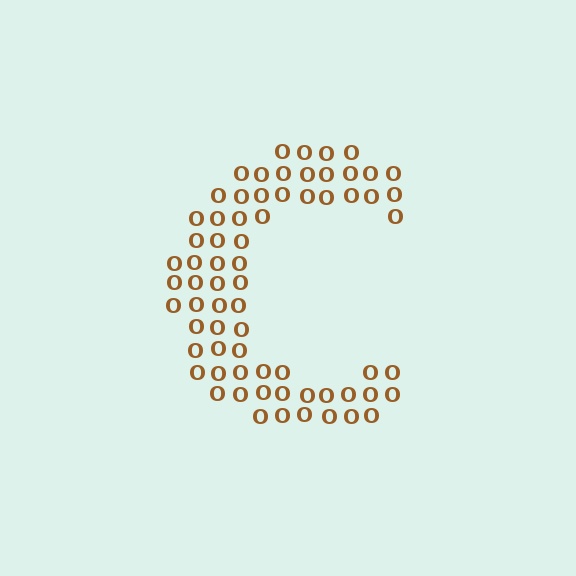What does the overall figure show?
The overall figure shows the letter C.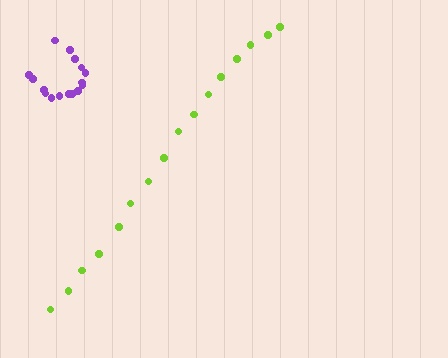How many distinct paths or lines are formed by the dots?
There are 2 distinct paths.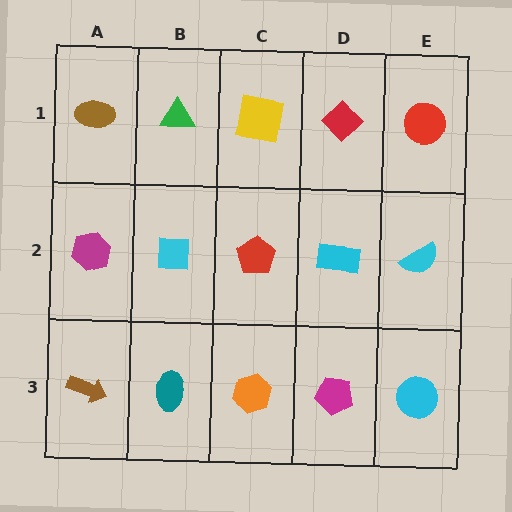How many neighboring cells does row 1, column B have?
3.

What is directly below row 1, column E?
A cyan semicircle.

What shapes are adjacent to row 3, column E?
A cyan semicircle (row 2, column E), a magenta pentagon (row 3, column D).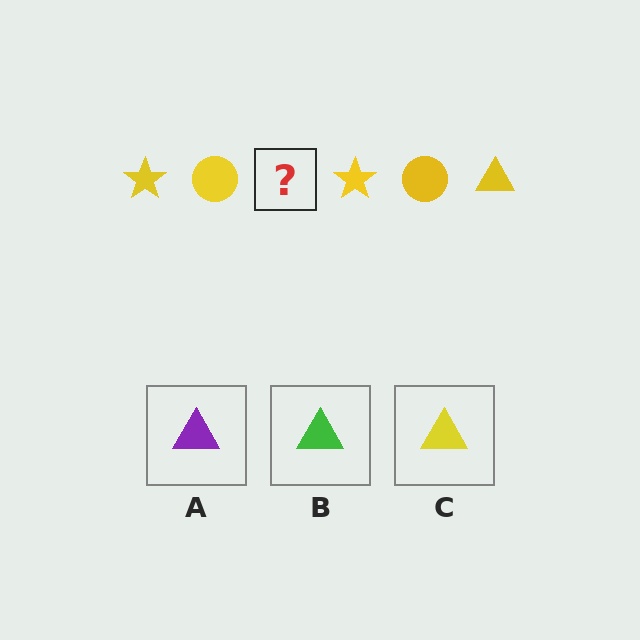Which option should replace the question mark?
Option C.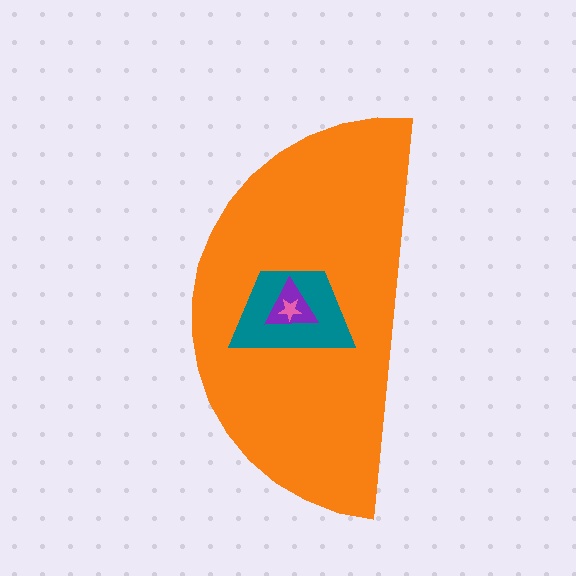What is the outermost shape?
The orange semicircle.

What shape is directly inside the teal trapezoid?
The purple triangle.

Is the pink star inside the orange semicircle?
Yes.